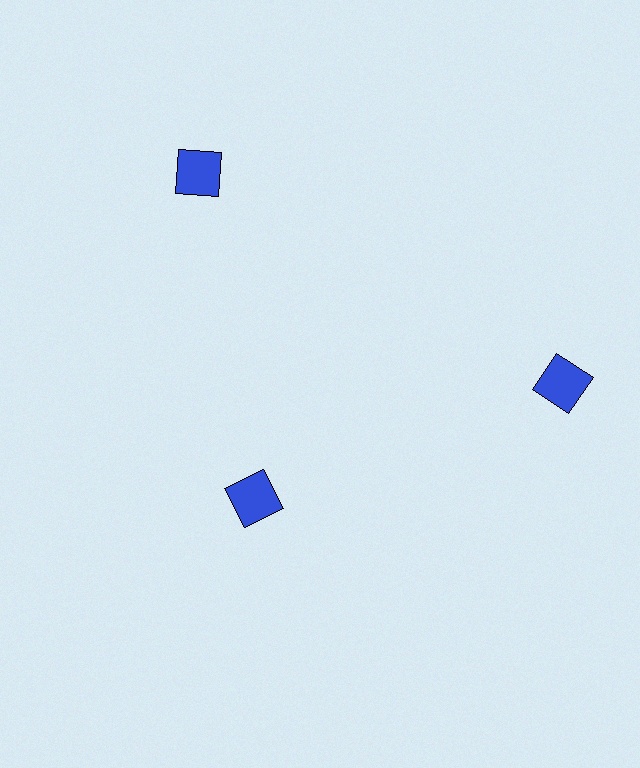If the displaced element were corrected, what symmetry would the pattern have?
It would have 3-fold rotational symmetry — the pattern would map onto itself every 120 degrees.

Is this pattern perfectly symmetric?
No. The 3 blue squares are arranged in a ring, but one element near the 7 o'clock position is pulled inward toward the center, breaking the 3-fold rotational symmetry.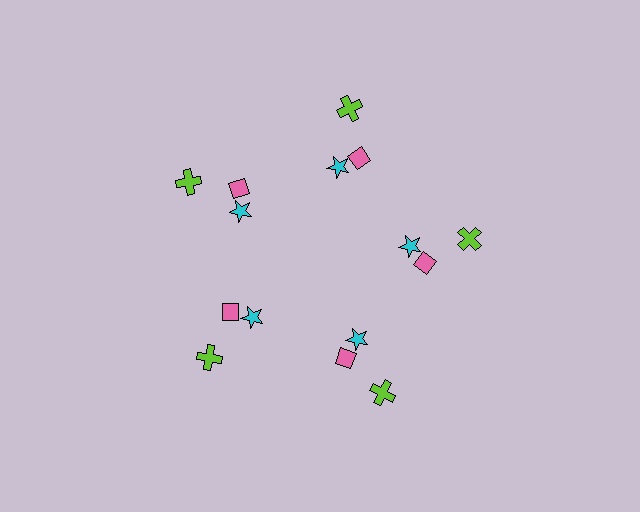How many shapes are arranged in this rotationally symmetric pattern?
There are 15 shapes, arranged in 5 groups of 3.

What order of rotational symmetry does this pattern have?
This pattern has 5-fold rotational symmetry.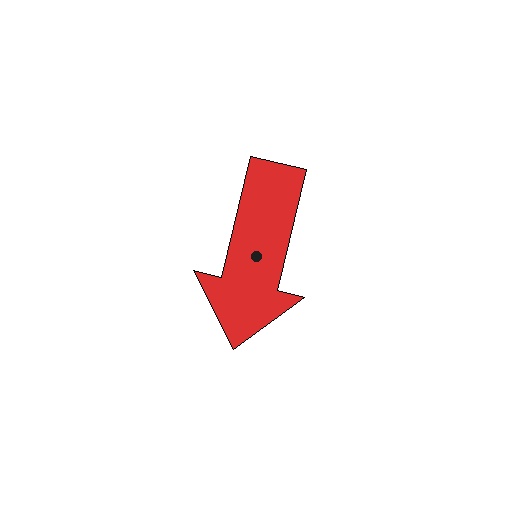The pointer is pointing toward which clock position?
Roughly 6 o'clock.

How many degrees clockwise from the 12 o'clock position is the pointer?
Approximately 194 degrees.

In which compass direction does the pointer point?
South.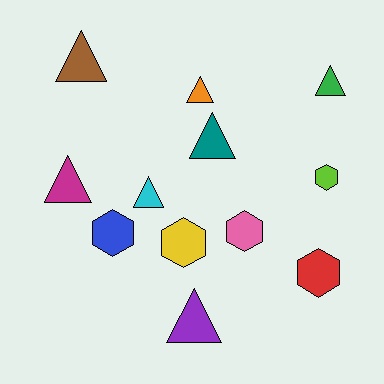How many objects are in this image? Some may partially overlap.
There are 12 objects.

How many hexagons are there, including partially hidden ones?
There are 5 hexagons.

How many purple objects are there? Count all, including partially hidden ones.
There is 1 purple object.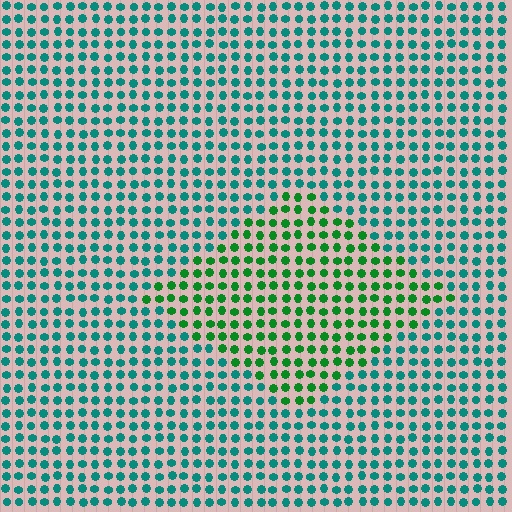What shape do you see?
I see a diamond.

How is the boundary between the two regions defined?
The boundary is defined purely by a slight shift in hue (about 42 degrees). Spacing, size, and orientation are identical on both sides.